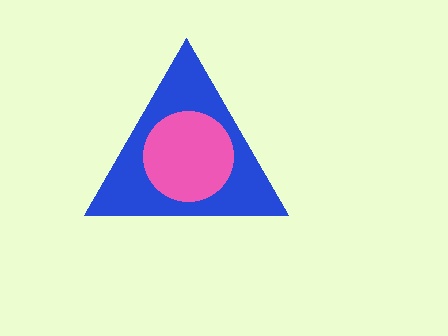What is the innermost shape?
The pink circle.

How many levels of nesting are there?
2.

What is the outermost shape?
The blue triangle.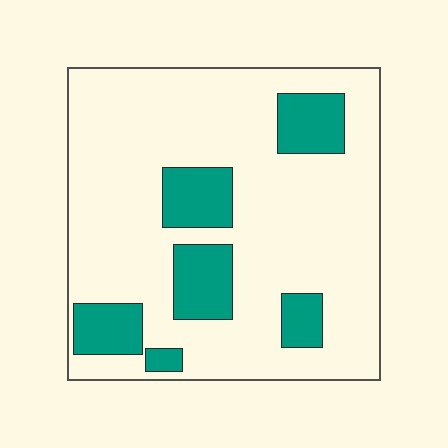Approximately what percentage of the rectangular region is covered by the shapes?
Approximately 20%.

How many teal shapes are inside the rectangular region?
6.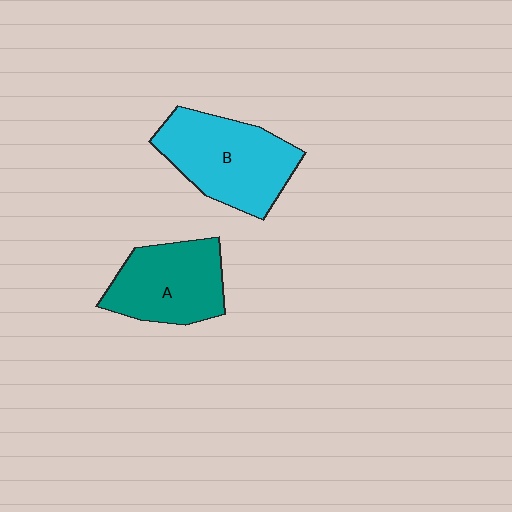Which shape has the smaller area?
Shape A (teal).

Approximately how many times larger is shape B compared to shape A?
Approximately 1.2 times.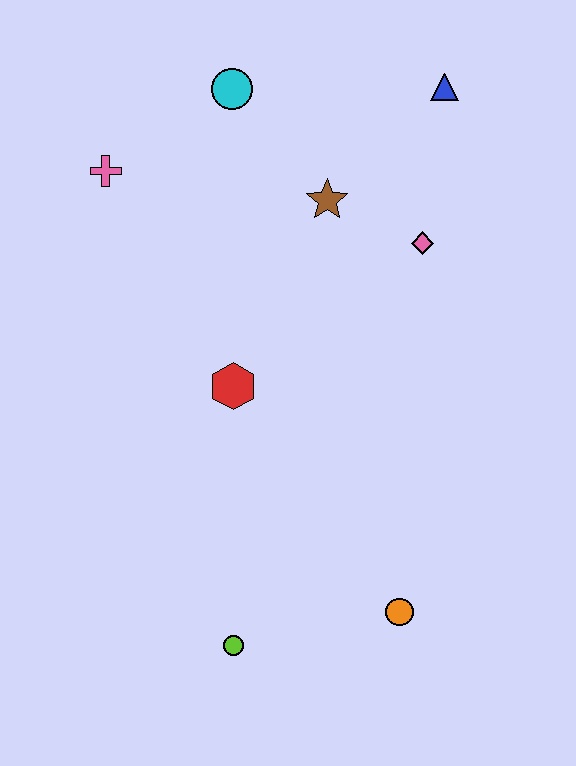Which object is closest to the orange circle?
The lime circle is closest to the orange circle.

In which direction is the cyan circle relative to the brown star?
The cyan circle is above the brown star.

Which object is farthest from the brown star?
The lime circle is farthest from the brown star.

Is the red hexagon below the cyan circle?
Yes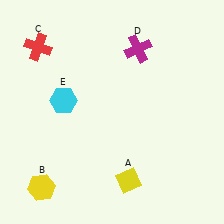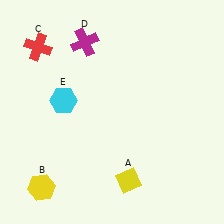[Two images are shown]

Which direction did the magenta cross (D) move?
The magenta cross (D) moved left.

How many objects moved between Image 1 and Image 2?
1 object moved between the two images.